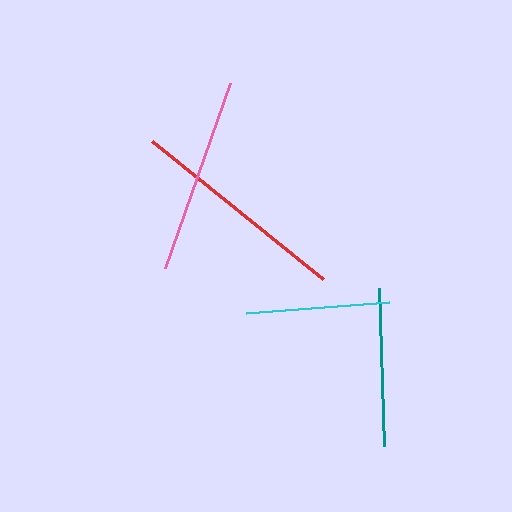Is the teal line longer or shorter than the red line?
The red line is longer than the teal line.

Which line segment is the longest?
The red line is the longest at approximately 219 pixels.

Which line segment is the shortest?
The cyan line is the shortest at approximately 143 pixels.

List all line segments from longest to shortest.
From longest to shortest: red, pink, teal, cyan.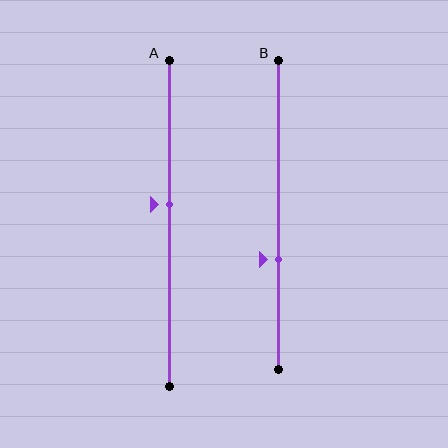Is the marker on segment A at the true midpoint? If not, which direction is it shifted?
No, the marker on segment A is shifted upward by about 6% of the segment length.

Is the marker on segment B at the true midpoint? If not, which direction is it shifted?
No, the marker on segment B is shifted downward by about 15% of the segment length.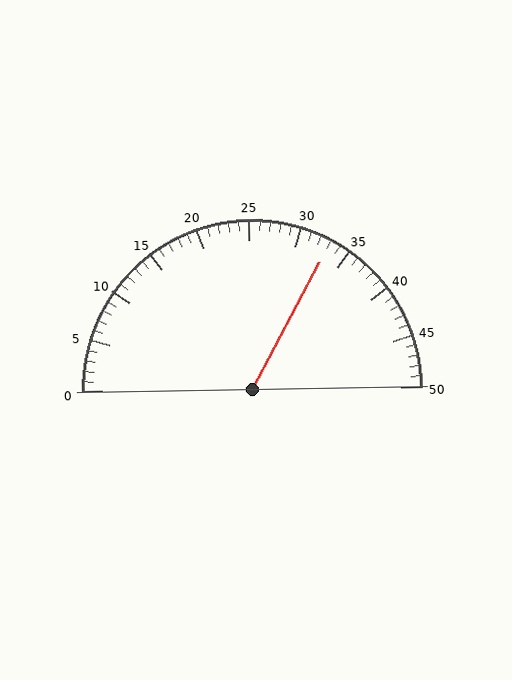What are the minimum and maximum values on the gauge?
The gauge ranges from 0 to 50.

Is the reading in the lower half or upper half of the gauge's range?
The reading is in the upper half of the range (0 to 50).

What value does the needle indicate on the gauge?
The needle indicates approximately 33.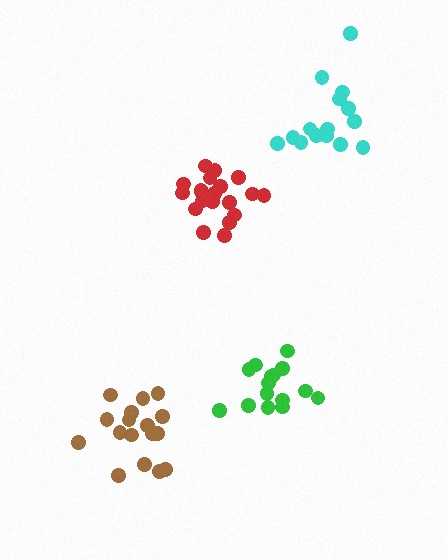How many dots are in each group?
Group 1: 15 dots, Group 2: 20 dots, Group 3: 16 dots, Group 4: 17 dots (68 total).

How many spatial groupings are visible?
There are 4 spatial groupings.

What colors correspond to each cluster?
The clusters are colored: green, red, cyan, brown.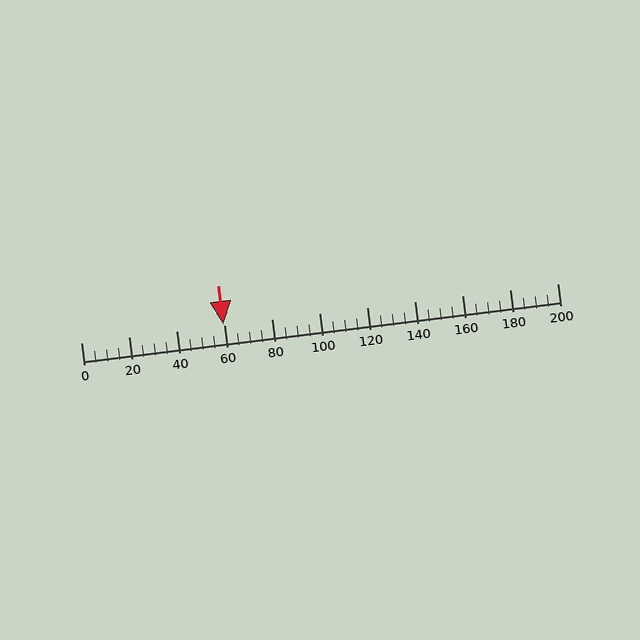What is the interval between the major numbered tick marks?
The major tick marks are spaced 20 units apart.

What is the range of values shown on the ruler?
The ruler shows values from 0 to 200.